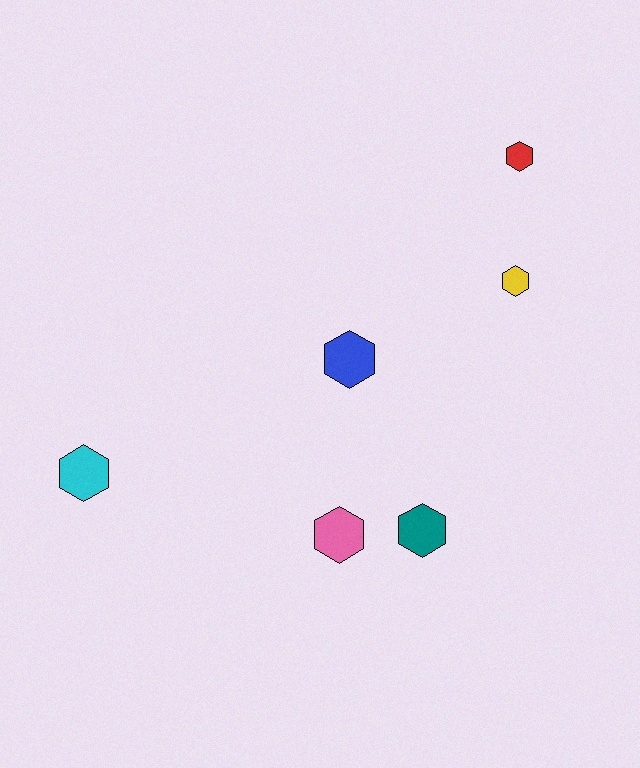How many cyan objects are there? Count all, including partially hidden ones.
There is 1 cyan object.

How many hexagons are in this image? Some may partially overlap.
There are 6 hexagons.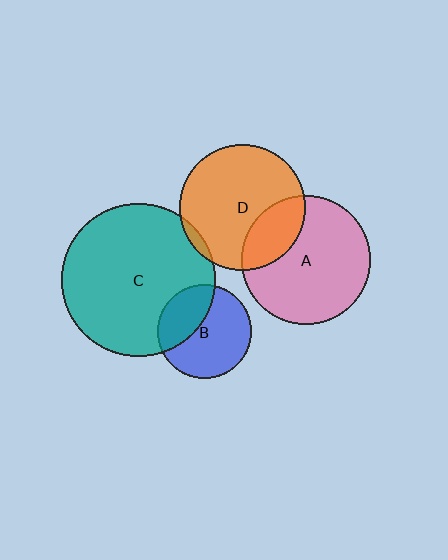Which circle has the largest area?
Circle C (teal).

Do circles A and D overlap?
Yes.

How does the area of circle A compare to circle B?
Approximately 1.9 times.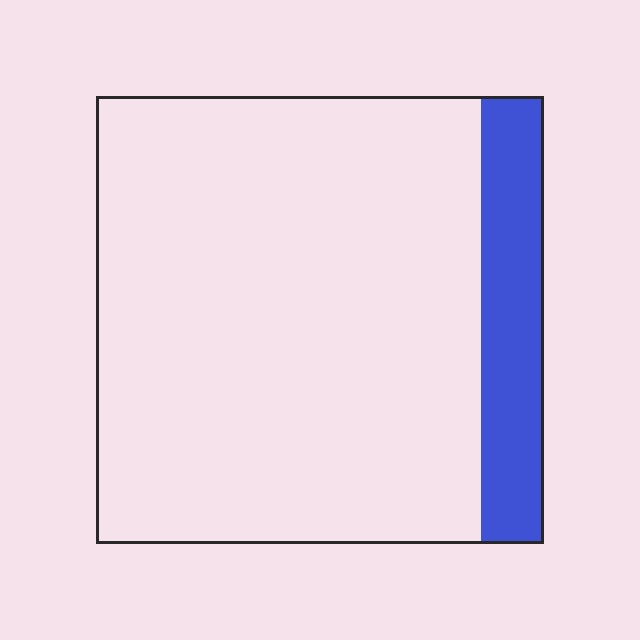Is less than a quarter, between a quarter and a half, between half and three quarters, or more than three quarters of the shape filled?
Less than a quarter.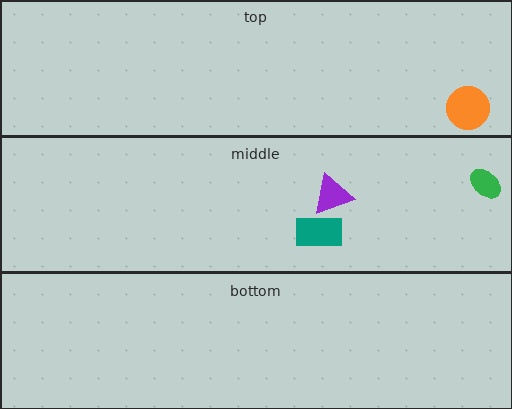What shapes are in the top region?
The orange circle.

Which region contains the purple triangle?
The middle region.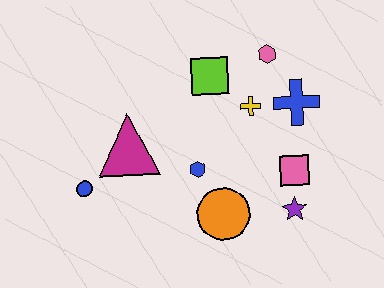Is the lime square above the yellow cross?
Yes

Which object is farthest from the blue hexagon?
The pink hexagon is farthest from the blue hexagon.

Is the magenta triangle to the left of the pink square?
Yes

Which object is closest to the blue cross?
The yellow cross is closest to the blue cross.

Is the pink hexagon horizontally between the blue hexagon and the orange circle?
No